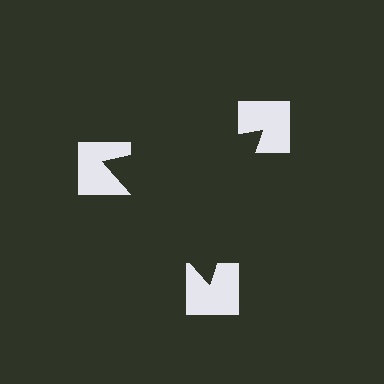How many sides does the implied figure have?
3 sides.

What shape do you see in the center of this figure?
An illusory triangle — its edges are inferred from the aligned wedge cuts in the notched squares, not physically drawn.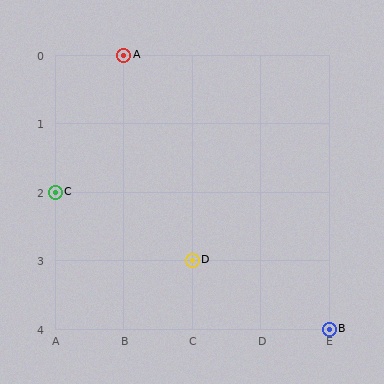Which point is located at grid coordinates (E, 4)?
Point B is at (E, 4).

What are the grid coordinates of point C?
Point C is at grid coordinates (A, 2).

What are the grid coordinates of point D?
Point D is at grid coordinates (C, 3).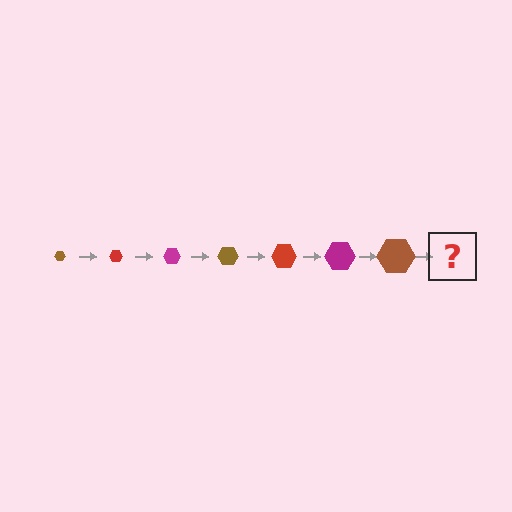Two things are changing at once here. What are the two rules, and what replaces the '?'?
The two rules are that the hexagon grows larger each step and the color cycles through brown, red, and magenta. The '?' should be a red hexagon, larger than the previous one.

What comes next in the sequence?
The next element should be a red hexagon, larger than the previous one.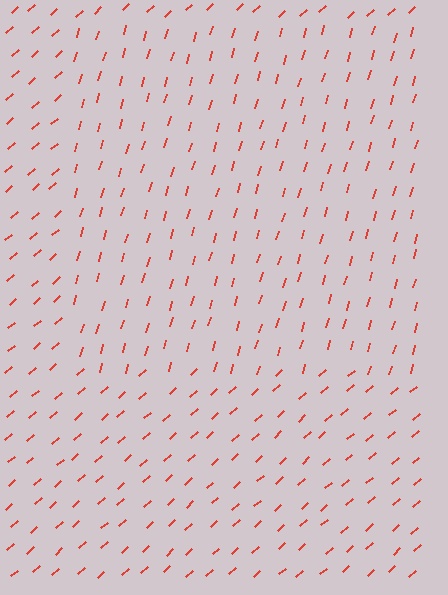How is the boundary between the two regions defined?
The boundary is defined purely by a change in line orientation (approximately 32 degrees difference). All lines are the same color and thickness.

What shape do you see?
I see a rectangle.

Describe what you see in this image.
The image is filled with small red line segments. A rectangle region in the image has lines oriented differently from the surrounding lines, creating a visible texture boundary.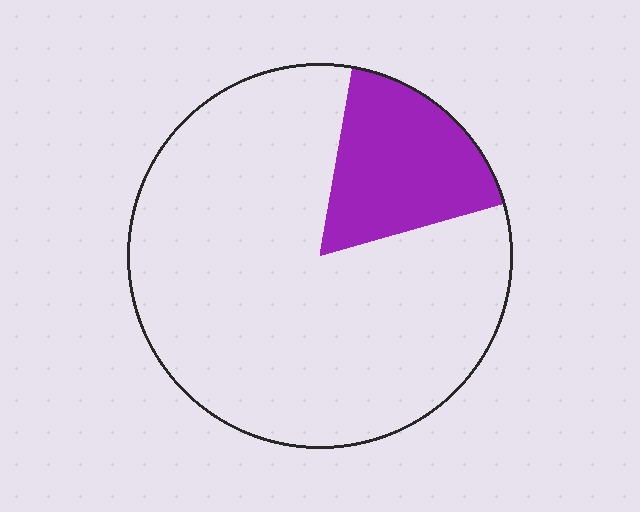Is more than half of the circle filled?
No.